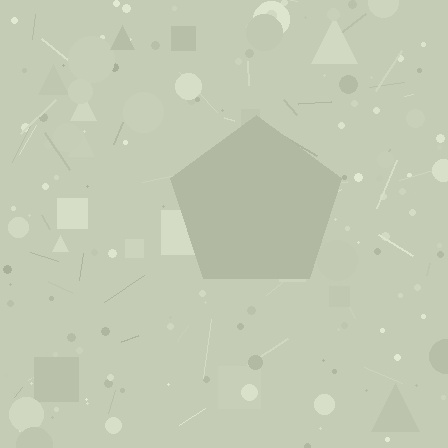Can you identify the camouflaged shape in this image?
The camouflaged shape is a pentagon.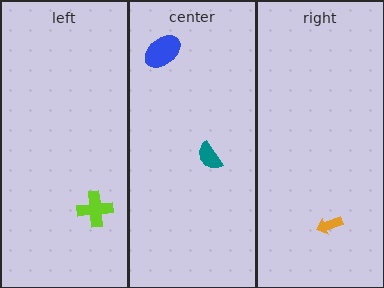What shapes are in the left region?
The lime cross.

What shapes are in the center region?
The blue ellipse, the teal semicircle.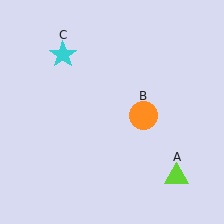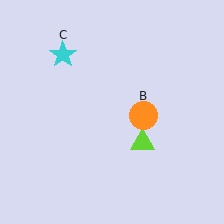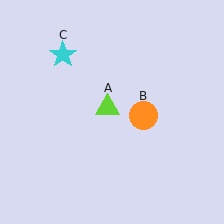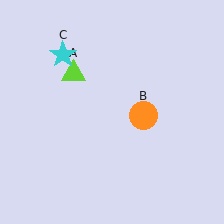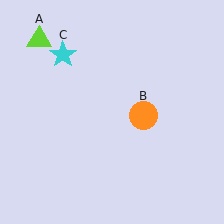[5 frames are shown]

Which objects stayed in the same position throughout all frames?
Orange circle (object B) and cyan star (object C) remained stationary.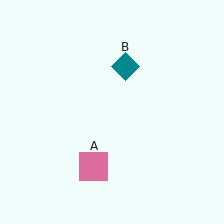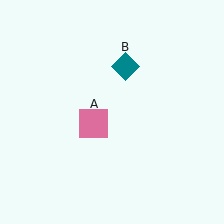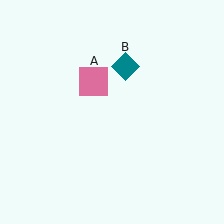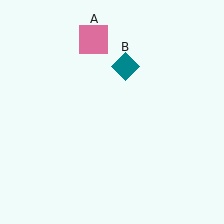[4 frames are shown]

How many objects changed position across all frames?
1 object changed position: pink square (object A).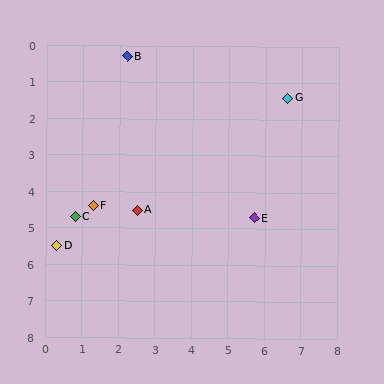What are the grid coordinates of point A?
Point A is at approximately (2.5, 4.5).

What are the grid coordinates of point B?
Point B is at approximately (2.2, 0.3).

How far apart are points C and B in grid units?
Points C and B are about 4.6 grid units apart.